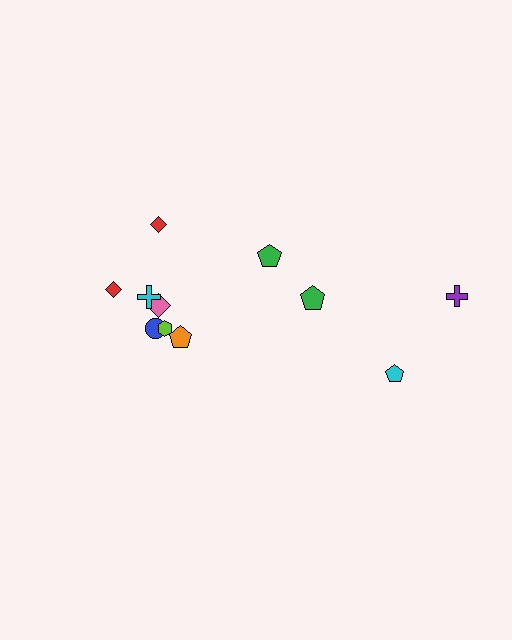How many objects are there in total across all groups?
There are 11 objects.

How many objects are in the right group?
There are 4 objects.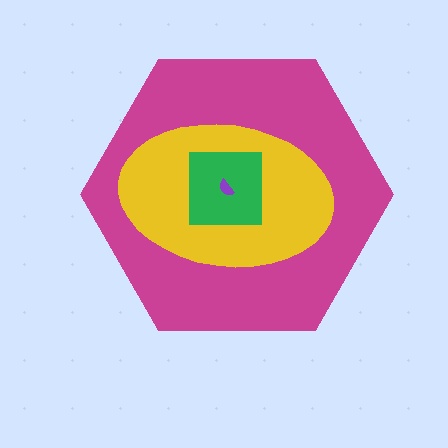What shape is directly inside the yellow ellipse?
The green square.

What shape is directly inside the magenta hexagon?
The yellow ellipse.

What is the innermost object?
The purple semicircle.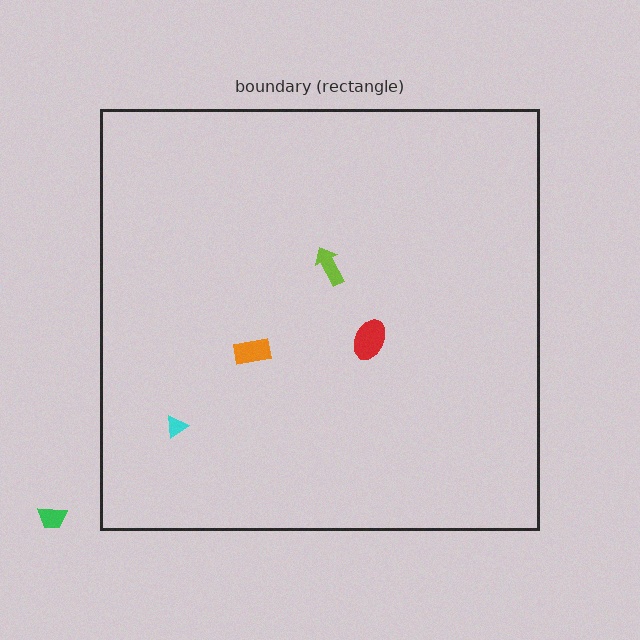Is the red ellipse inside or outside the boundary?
Inside.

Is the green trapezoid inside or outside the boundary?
Outside.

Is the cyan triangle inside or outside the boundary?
Inside.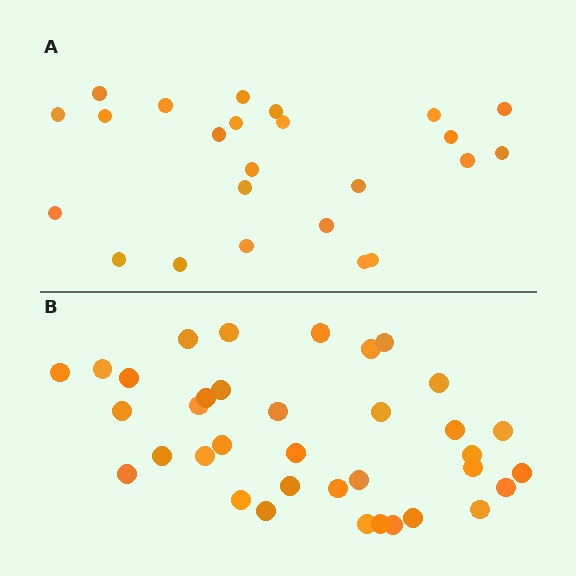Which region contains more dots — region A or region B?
Region B (the bottom region) has more dots.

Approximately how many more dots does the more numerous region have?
Region B has roughly 12 or so more dots than region A.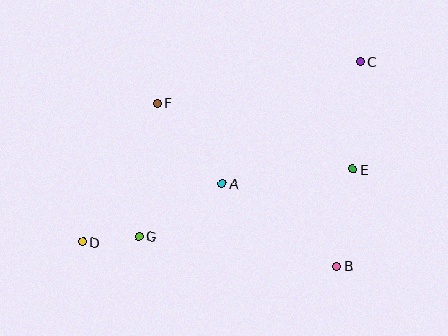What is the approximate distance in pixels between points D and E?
The distance between D and E is approximately 280 pixels.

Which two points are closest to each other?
Points D and G are closest to each other.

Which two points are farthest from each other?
Points C and D are farthest from each other.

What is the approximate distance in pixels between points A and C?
The distance between A and C is approximately 184 pixels.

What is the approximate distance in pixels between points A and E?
The distance between A and E is approximately 131 pixels.